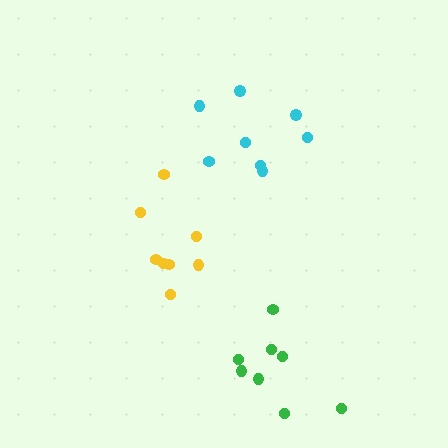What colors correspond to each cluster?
The clusters are colored: yellow, cyan, green.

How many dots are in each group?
Group 1: 8 dots, Group 2: 8 dots, Group 3: 8 dots (24 total).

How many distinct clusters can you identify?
There are 3 distinct clusters.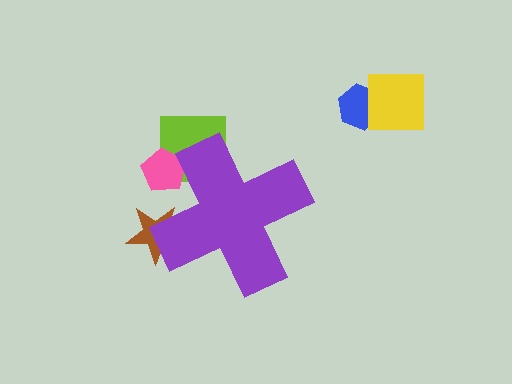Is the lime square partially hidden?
Yes, the lime square is partially hidden behind the purple cross.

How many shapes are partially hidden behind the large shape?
3 shapes are partially hidden.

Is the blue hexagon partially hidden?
No, the blue hexagon is fully visible.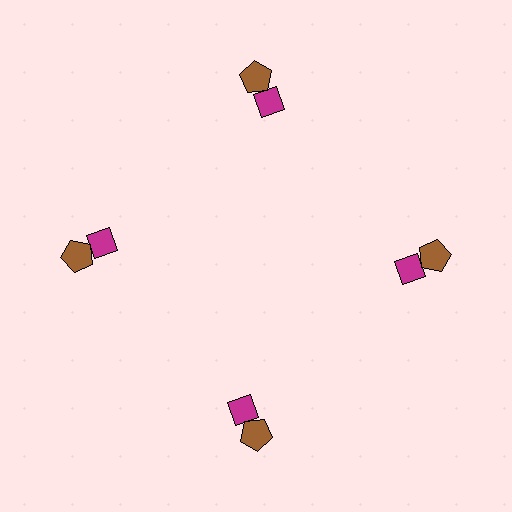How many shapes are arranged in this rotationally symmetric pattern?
There are 8 shapes, arranged in 4 groups of 2.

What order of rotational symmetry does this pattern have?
This pattern has 4-fold rotational symmetry.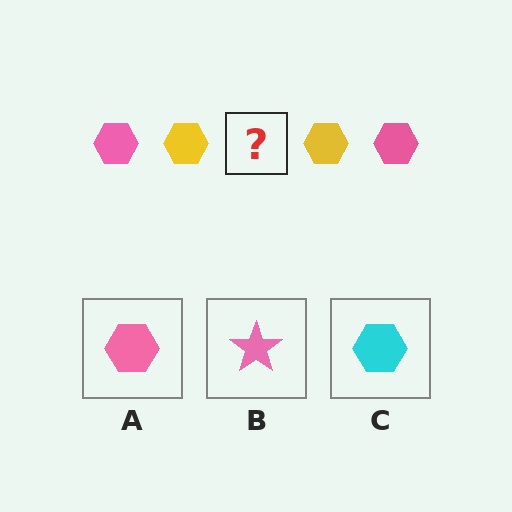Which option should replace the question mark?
Option A.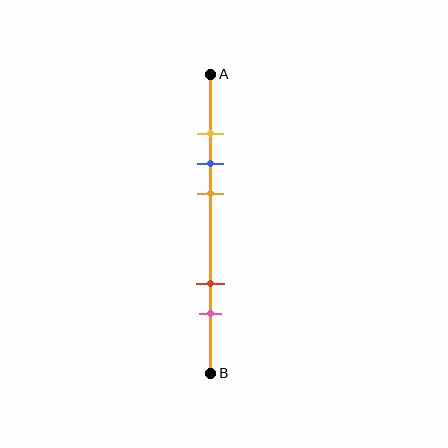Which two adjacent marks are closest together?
The yellow and blue marks are the closest adjacent pair.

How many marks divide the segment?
There are 5 marks dividing the segment.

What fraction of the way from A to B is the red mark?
The red mark is approximately 70% (0.7) of the way from A to B.